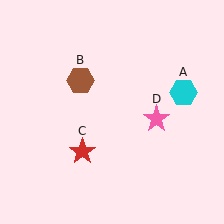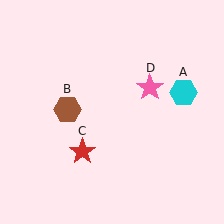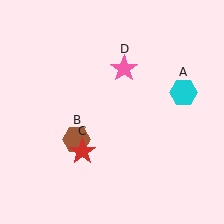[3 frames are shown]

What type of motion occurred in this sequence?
The brown hexagon (object B), pink star (object D) rotated counterclockwise around the center of the scene.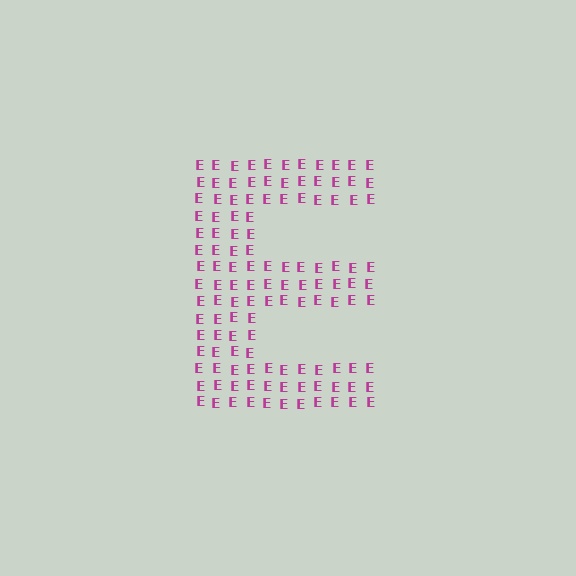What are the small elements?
The small elements are letter E's.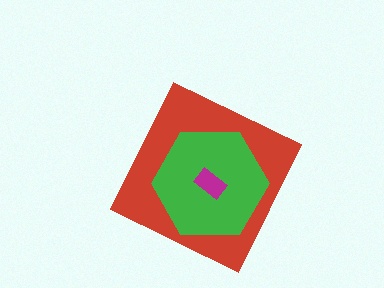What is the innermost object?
The magenta rectangle.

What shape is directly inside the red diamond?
The green hexagon.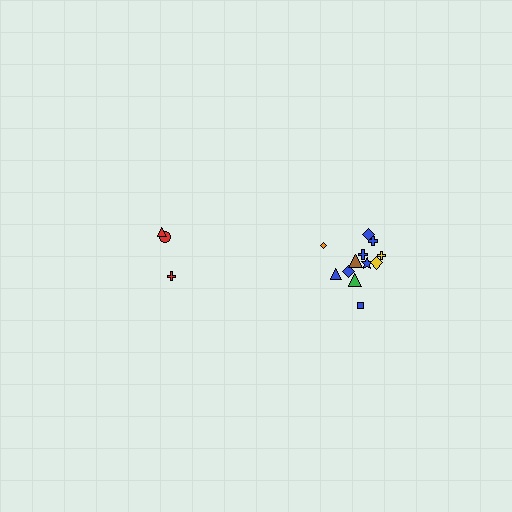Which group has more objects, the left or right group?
The right group.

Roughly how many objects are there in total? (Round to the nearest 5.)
Roughly 15 objects in total.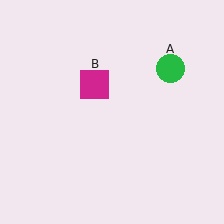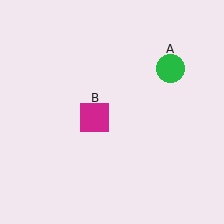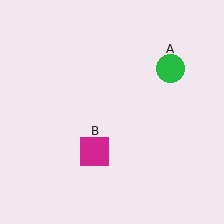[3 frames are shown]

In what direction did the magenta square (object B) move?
The magenta square (object B) moved down.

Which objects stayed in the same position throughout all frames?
Green circle (object A) remained stationary.